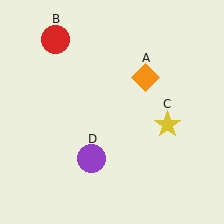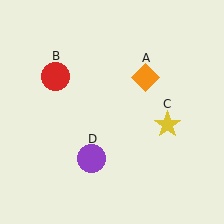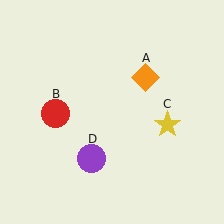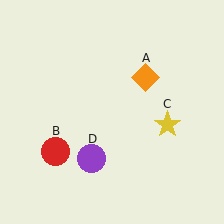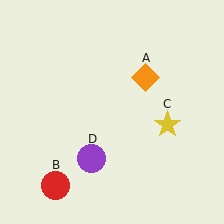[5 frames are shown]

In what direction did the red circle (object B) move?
The red circle (object B) moved down.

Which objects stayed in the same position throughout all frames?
Orange diamond (object A) and yellow star (object C) and purple circle (object D) remained stationary.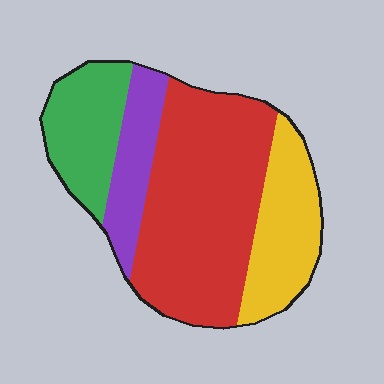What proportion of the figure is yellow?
Yellow takes up about one fifth (1/5) of the figure.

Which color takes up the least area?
Purple, at roughly 15%.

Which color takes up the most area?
Red, at roughly 50%.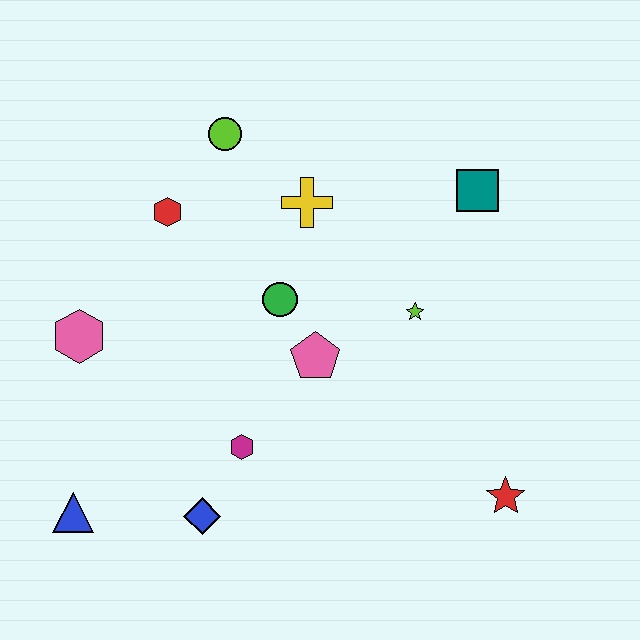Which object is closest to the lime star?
The pink pentagon is closest to the lime star.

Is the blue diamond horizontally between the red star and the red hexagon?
Yes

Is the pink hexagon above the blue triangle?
Yes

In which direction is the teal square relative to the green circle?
The teal square is to the right of the green circle.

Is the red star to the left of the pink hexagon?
No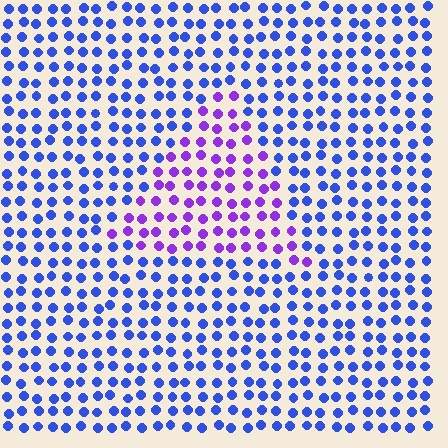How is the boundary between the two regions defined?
The boundary is defined purely by a slight shift in hue (about 45 degrees). Spacing, size, and orientation are identical on both sides.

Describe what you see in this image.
The image is filled with small blue elements in a uniform arrangement. A triangle-shaped region is visible where the elements are tinted to a slightly different hue, forming a subtle color boundary.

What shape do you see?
I see a triangle.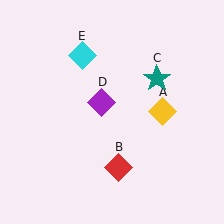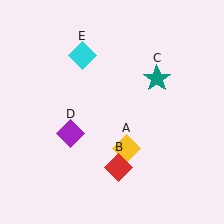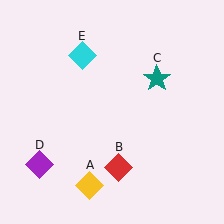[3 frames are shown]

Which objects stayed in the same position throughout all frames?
Red diamond (object B) and teal star (object C) and cyan diamond (object E) remained stationary.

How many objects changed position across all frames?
2 objects changed position: yellow diamond (object A), purple diamond (object D).